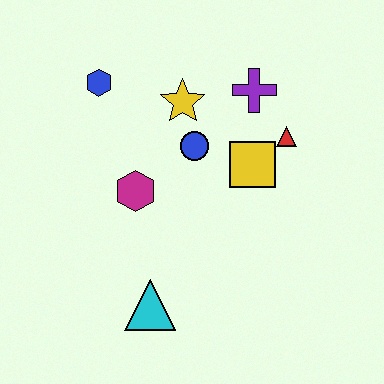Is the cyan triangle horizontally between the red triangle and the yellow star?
No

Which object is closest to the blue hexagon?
The yellow star is closest to the blue hexagon.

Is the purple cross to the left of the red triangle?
Yes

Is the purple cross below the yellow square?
No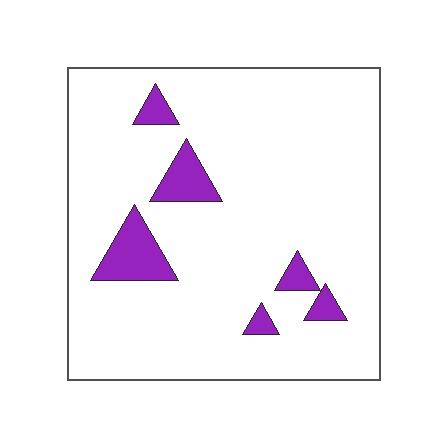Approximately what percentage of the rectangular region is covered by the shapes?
Approximately 10%.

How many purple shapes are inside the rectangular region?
6.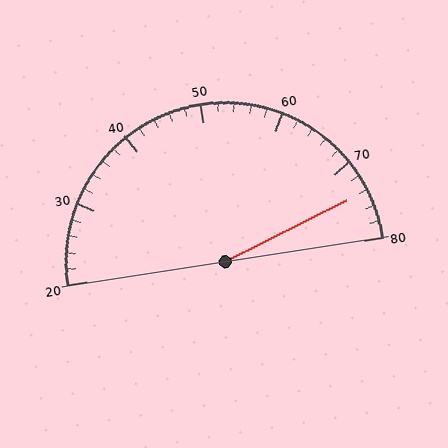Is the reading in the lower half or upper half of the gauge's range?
The reading is in the upper half of the range (20 to 80).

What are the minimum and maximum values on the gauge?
The gauge ranges from 20 to 80.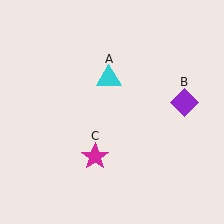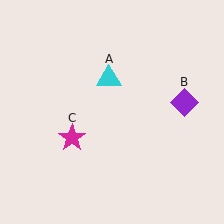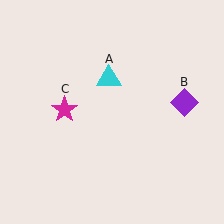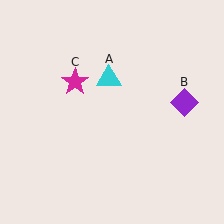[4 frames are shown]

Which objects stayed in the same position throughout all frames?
Cyan triangle (object A) and purple diamond (object B) remained stationary.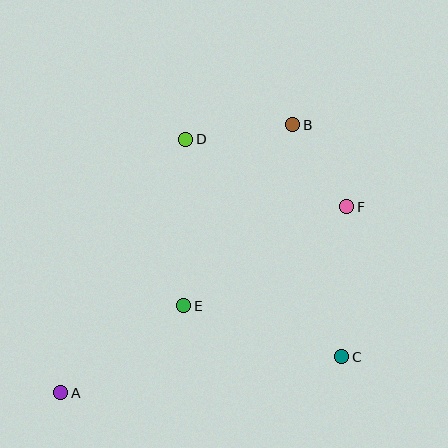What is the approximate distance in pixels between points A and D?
The distance between A and D is approximately 283 pixels.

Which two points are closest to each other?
Points B and F are closest to each other.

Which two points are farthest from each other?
Points A and B are farthest from each other.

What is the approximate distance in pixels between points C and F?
The distance between C and F is approximately 150 pixels.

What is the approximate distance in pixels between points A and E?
The distance between A and E is approximately 150 pixels.